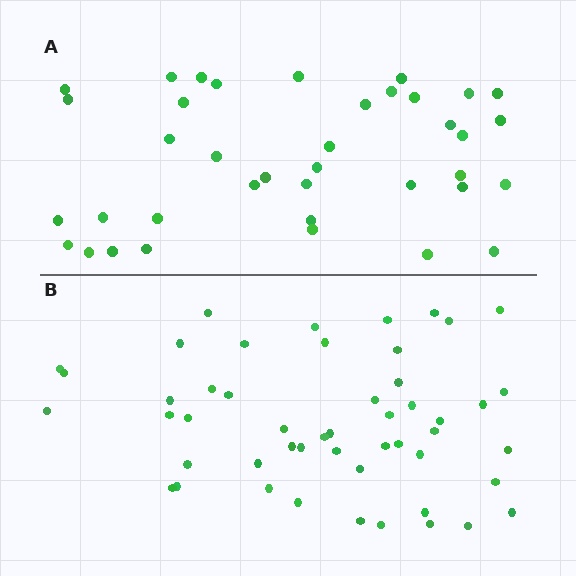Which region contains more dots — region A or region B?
Region B (the bottom region) has more dots.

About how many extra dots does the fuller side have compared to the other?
Region B has roughly 12 or so more dots than region A.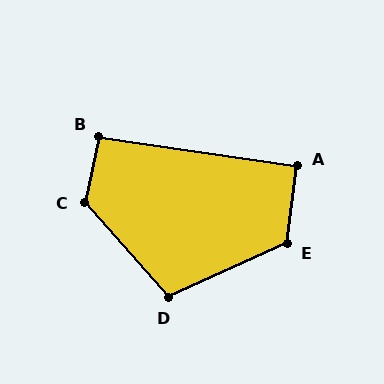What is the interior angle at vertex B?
Approximately 94 degrees (approximately right).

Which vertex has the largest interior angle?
C, at approximately 126 degrees.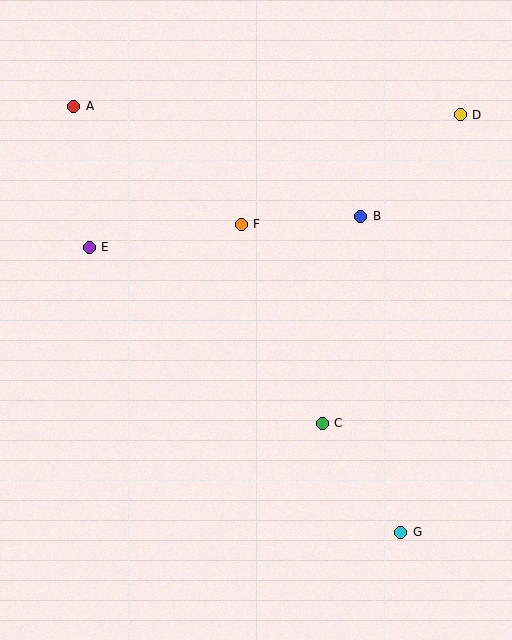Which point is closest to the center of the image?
Point F at (241, 224) is closest to the center.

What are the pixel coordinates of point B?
Point B is at (361, 216).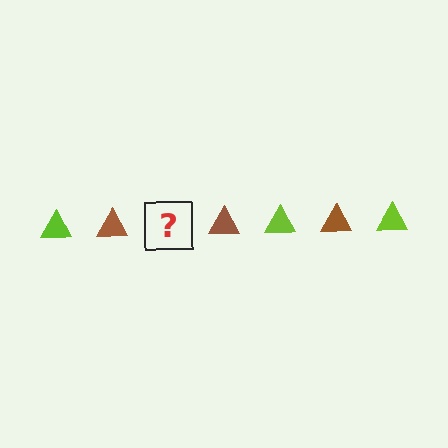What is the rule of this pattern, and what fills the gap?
The rule is that the pattern cycles through lime, brown triangles. The gap should be filled with a lime triangle.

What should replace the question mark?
The question mark should be replaced with a lime triangle.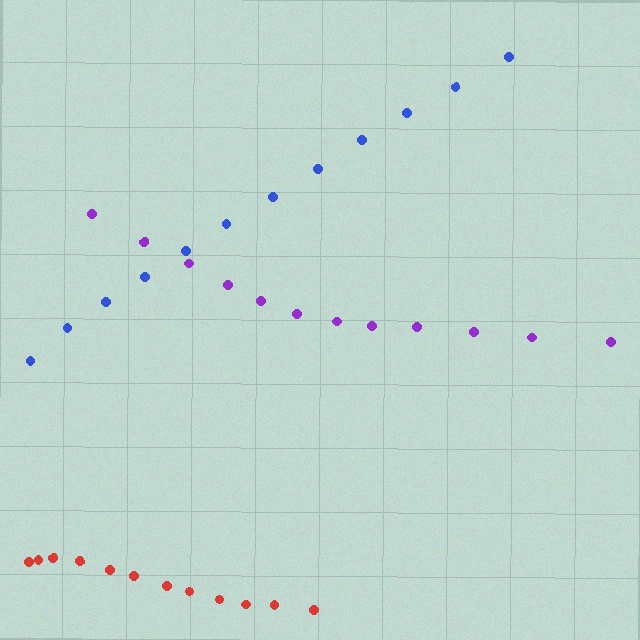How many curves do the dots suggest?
There are 3 distinct paths.